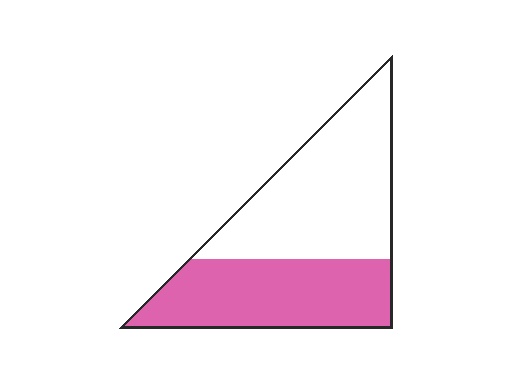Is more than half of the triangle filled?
No.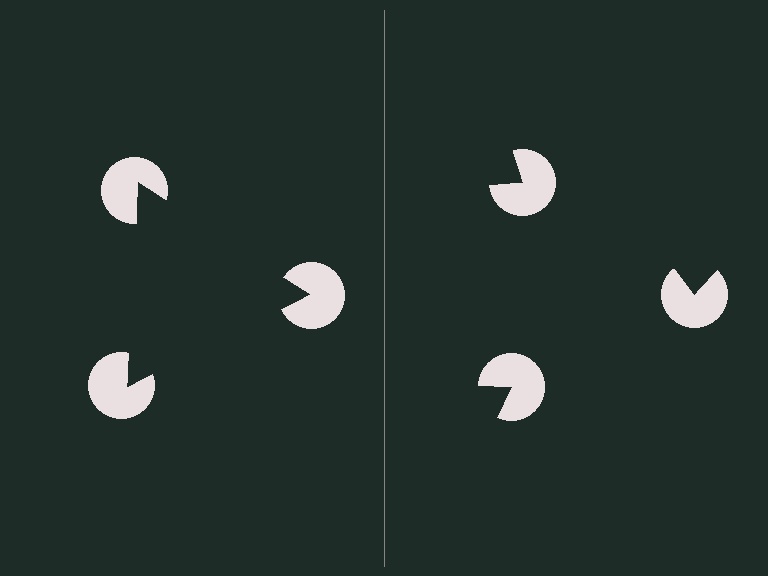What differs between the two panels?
The pac-man discs are positioned identically on both sides; only the wedge orientations differ. On the left they align to a triangle; on the right they are misaligned.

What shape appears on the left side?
An illusory triangle.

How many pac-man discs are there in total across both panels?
6 — 3 on each side.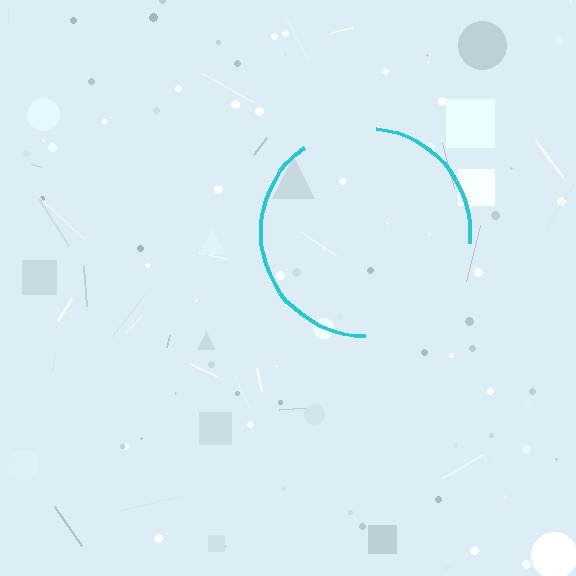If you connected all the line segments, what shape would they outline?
They would outline a circle.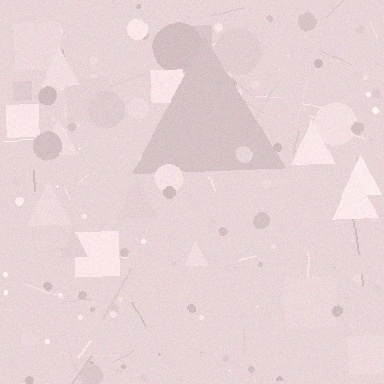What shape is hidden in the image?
A triangle is hidden in the image.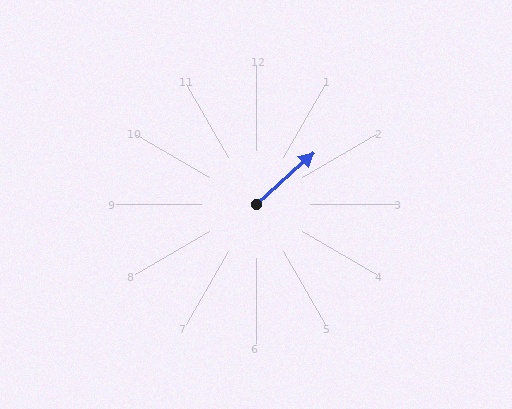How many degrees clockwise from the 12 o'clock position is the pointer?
Approximately 48 degrees.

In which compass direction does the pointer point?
Northeast.